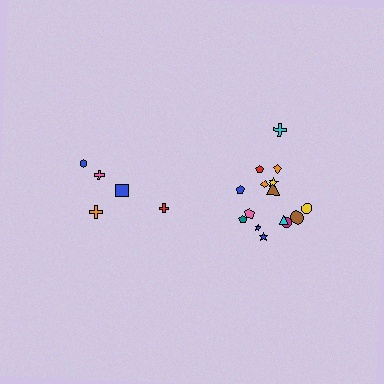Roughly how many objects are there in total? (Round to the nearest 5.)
Roughly 20 objects in total.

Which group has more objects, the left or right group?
The right group.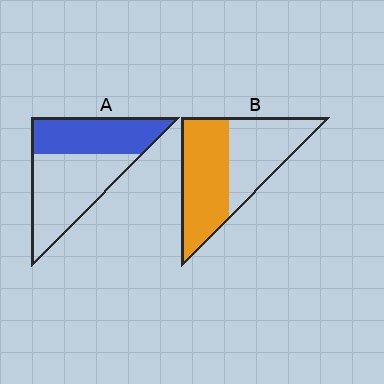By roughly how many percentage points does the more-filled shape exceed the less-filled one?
By roughly 10 percentage points (B over A).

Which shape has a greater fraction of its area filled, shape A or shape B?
Shape B.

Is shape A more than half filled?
No.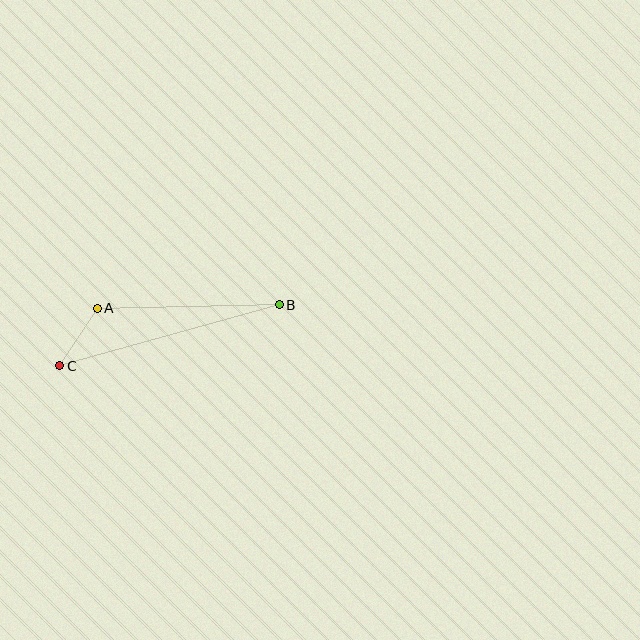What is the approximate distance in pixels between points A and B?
The distance between A and B is approximately 182 pixels.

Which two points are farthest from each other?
Points B and C are farthest from each other.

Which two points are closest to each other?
Points A and C are closest to each other.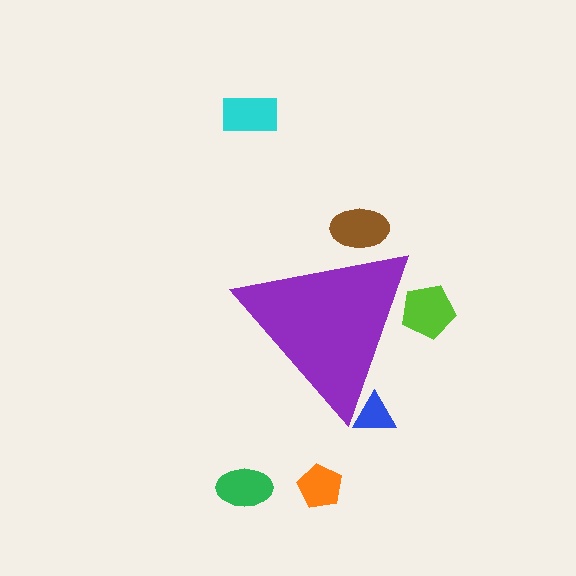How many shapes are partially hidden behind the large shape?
3 shapes are partially hidden.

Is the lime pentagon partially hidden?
Yes, the lime pentagon is partially hidden behind the purple triangle.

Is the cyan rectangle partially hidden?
No, the cyan rectangle is fully visible.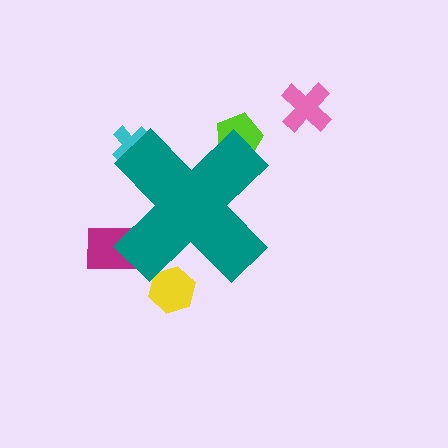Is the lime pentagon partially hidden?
Yes, the lime pentagon is partially hidden behind the teal cross.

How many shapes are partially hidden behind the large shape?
4 shapes are partially hidden.